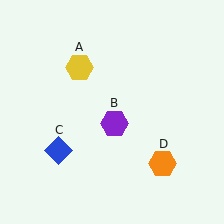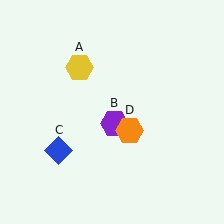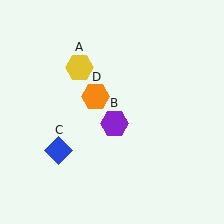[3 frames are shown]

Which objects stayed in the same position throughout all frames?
Yellow hexagon (object A) and purple hexagon (object B) and blue diamond (object C) remained stationary.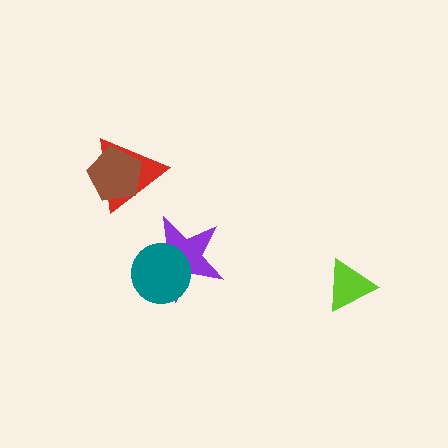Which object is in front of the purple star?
The teal circle is in front of the purple star.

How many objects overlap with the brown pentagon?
1 object overlaps with the brown pentagon.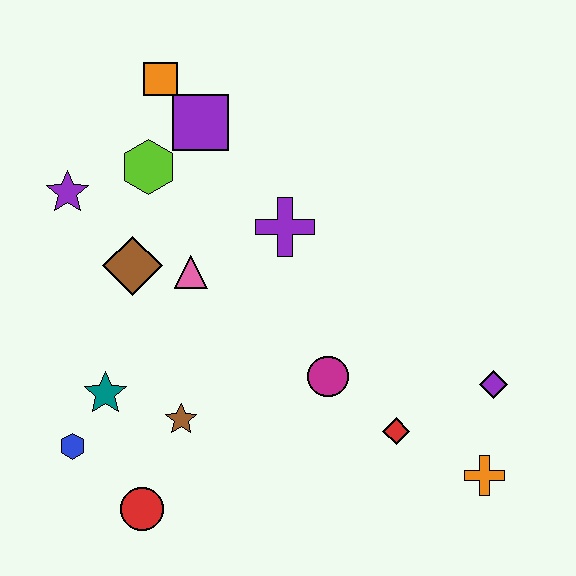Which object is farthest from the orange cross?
The orange square is farthest from the orange cross.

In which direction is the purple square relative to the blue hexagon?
The purple square is above the blue hexagon.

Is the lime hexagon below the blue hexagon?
No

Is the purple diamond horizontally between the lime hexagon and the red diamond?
No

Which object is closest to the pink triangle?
The brown diamond is closest to the pink triangle.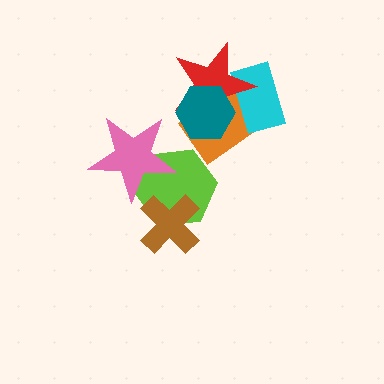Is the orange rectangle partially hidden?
Yes, it is partially covered by another shape.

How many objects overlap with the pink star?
1 object overlaps with the pink star.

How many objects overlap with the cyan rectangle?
3 objects overlap with the cyan rectangle.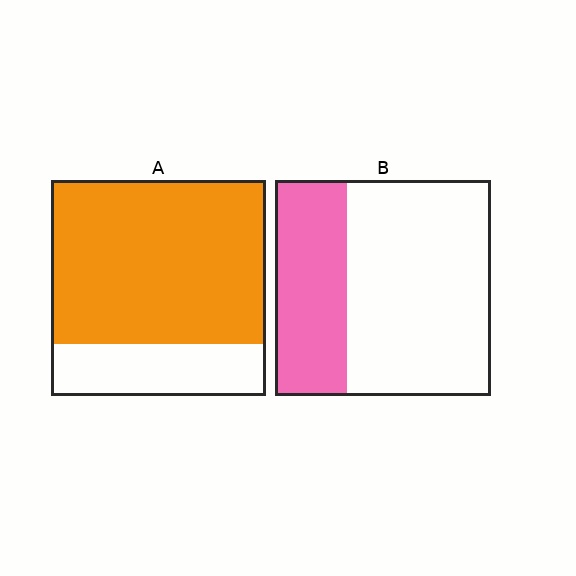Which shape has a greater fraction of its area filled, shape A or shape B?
Shape A.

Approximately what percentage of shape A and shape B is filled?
A is approximately 75% and B is approximately 35%.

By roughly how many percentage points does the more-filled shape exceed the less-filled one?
By roughly 45 percentage points (A over B).